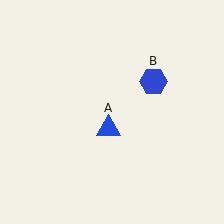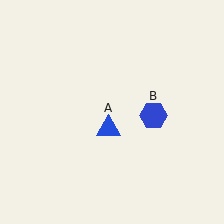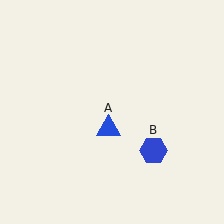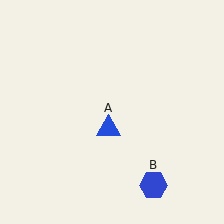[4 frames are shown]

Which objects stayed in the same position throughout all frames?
Blue triangle (object A) remained stationary.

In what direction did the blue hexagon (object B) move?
The blue hexagon (object B) moved down.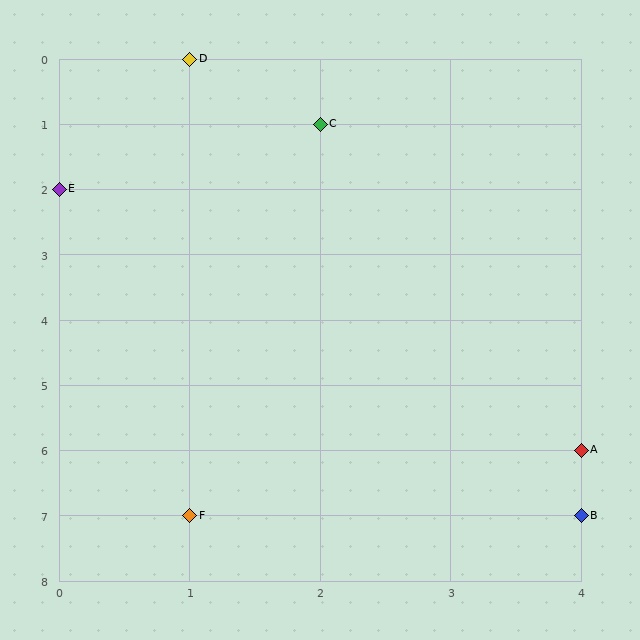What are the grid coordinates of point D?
Point D is at grid coordinates (1, 0).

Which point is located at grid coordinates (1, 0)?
Point D is at (1, 0).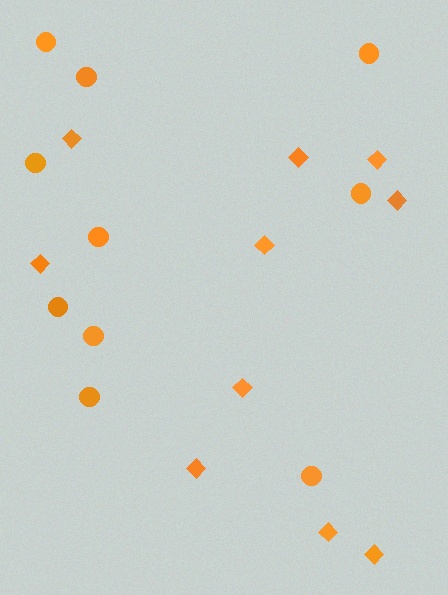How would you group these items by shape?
There are 2 groups: one group of circles (10) and one group of diamonds (10).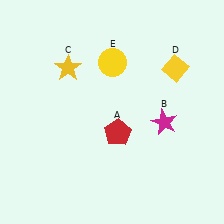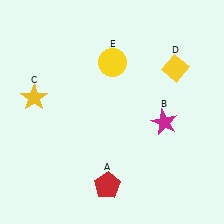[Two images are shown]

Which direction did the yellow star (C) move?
The yellow star (C) moved left.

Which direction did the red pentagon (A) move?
The red pentagon (A) moved down.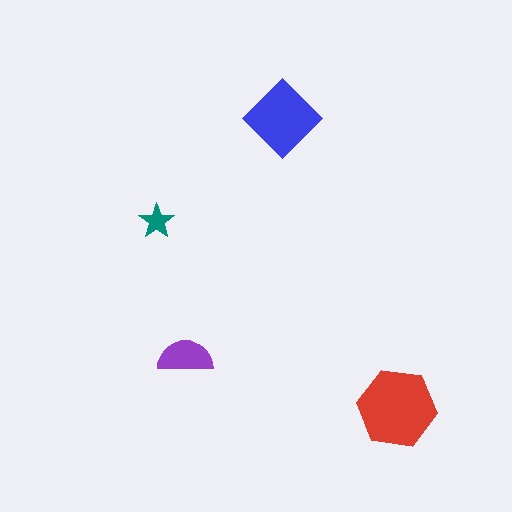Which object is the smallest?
The teal star.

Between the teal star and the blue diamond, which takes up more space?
The blue diamond.